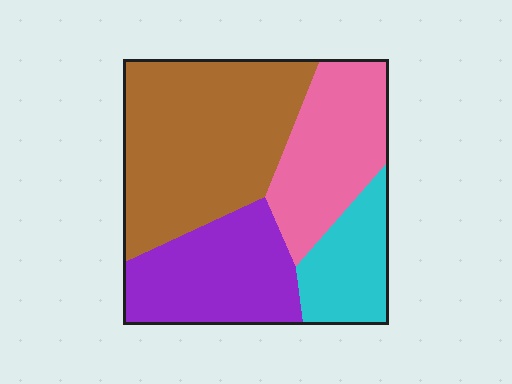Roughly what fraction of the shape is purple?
Purple takes up about one quarter (1/4) of the shape.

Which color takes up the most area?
Brown, at roughly 40%.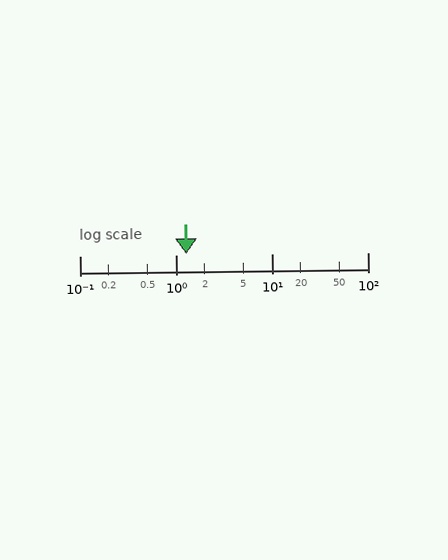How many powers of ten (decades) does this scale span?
The scale spans 3 decades, from 0.1 to 100.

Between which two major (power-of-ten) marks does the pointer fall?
The pointer is between 1 and 10.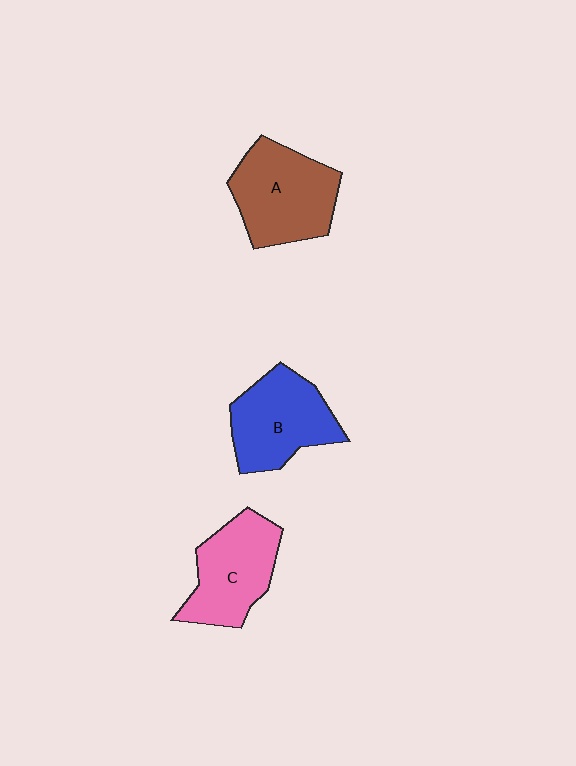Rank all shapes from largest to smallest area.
From largest to smallest: A (brown), B (blue), C (pink).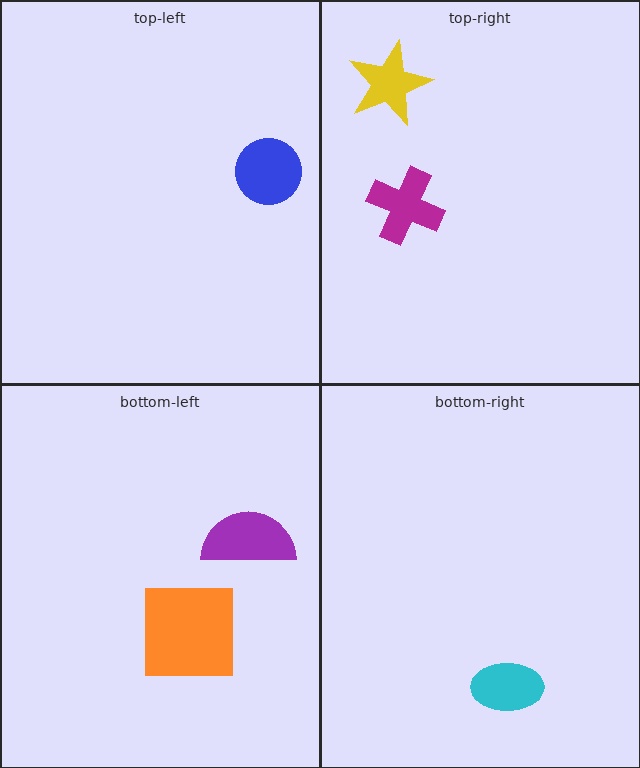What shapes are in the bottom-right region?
The cyan ellipse.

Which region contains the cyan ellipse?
The bottom-right region.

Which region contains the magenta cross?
The top-right region.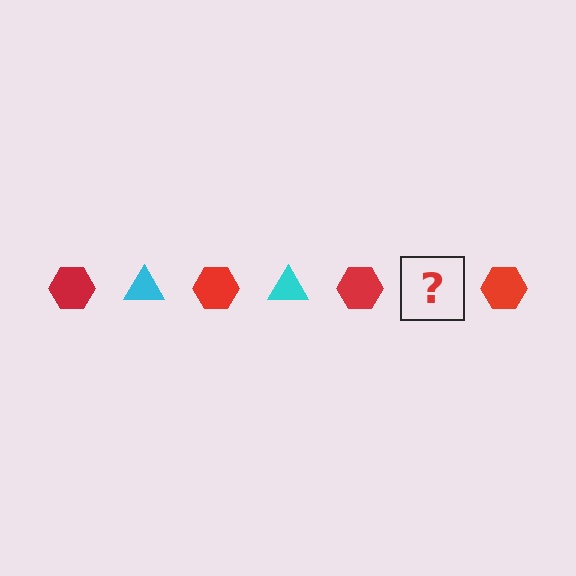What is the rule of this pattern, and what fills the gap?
The rule is that the pattern alternates between red hexagon and cyan triangle. The gap should be filled with a cyan triangle.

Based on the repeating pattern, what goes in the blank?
The blank should be a cyan triangle.